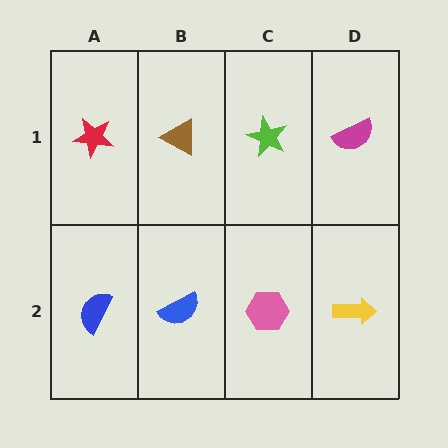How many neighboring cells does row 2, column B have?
3.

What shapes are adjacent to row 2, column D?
A magenta semicircle (row 1, column D), a pink hexagon (row 2, column C).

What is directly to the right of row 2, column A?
A blue semicircle.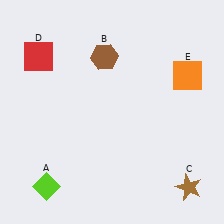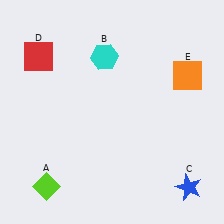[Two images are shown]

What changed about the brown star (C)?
In Image 1, C is brown. In Image 2, it changed to blue.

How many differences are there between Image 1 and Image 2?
There are 2 differences between the two images.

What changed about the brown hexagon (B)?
In Image 1, B is brown. In Image 2, it changed to cyan.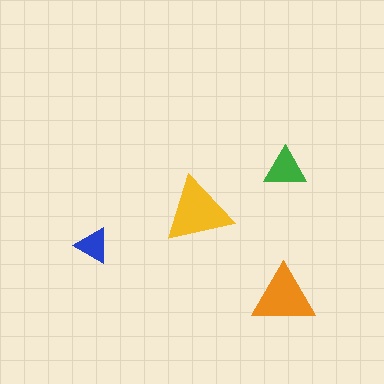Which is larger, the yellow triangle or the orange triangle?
The yellow one.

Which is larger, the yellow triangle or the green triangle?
The yellow one.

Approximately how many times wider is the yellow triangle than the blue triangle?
About 2 times wider.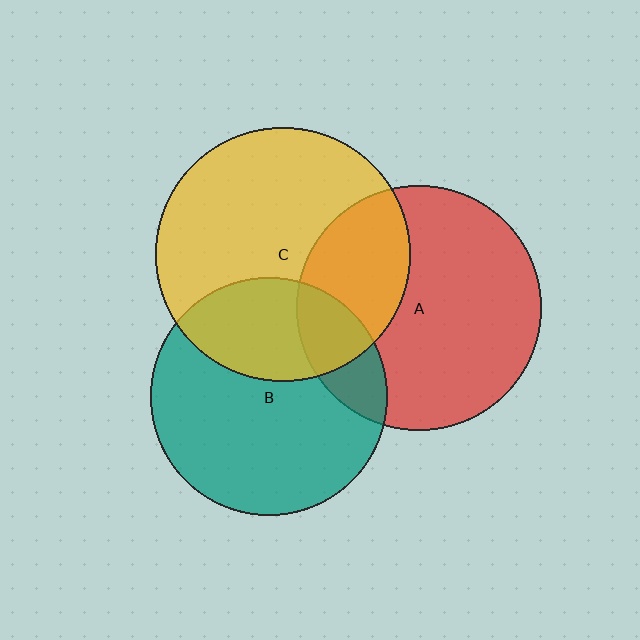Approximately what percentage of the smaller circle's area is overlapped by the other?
Approximately 30%.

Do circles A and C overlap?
Yes.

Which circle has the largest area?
Circle C (yellow).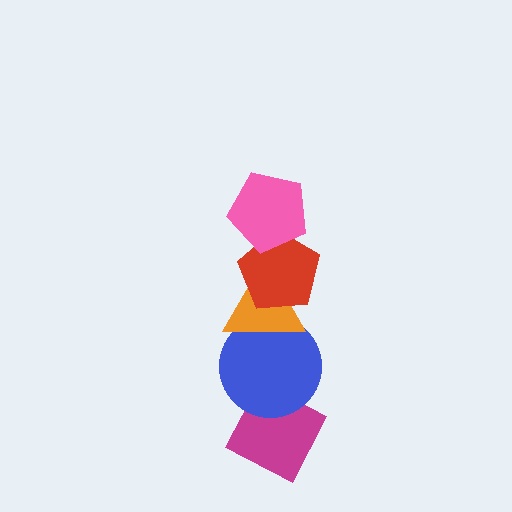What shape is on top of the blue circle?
The orange triangle is on top of the blue circle.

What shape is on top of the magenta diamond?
The blue circle is on top of the magenta diamond.